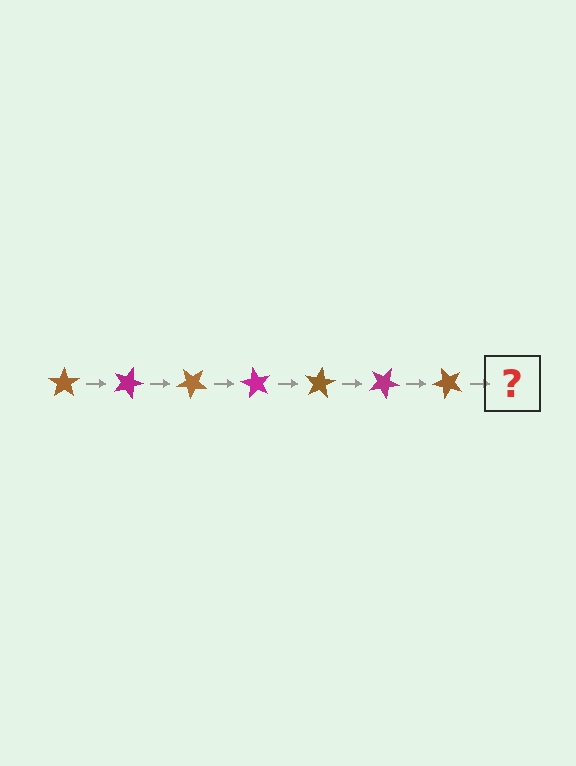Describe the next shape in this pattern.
It should be a magenta star, rotated 140 degrees from the start.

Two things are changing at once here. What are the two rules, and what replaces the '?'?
The two rules are that it rotates 20 degrees each step and the color cycles through brown and magenta. The '?' should be a magenta star, rotated 140 degrees from the start.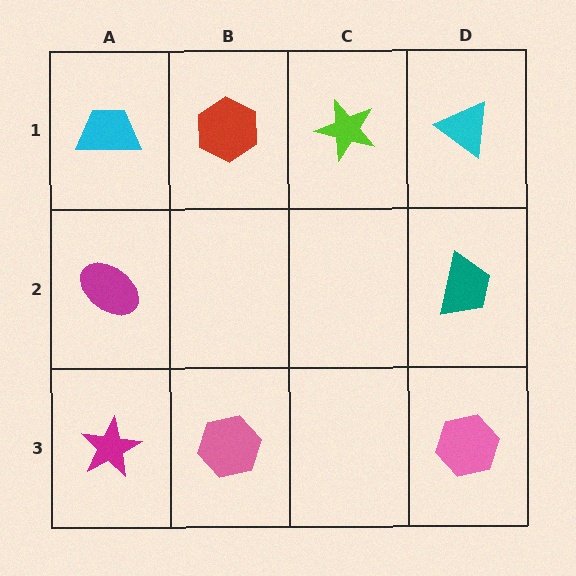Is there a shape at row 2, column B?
No, that cell is empty.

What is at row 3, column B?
A pink hexagon.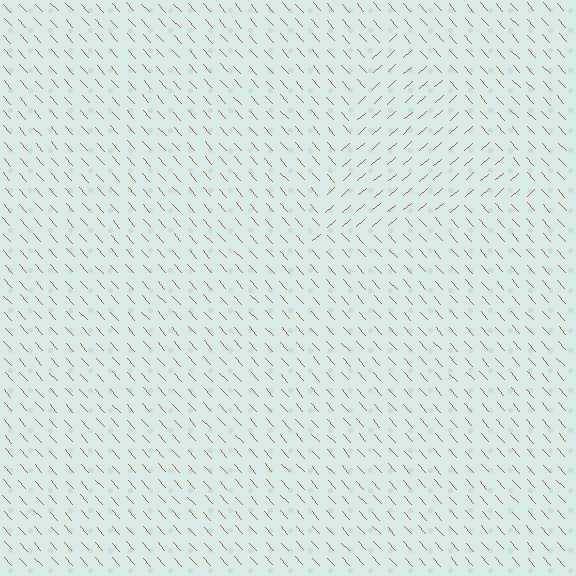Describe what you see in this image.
The image is filled with small brown line segments. A triangle region in the image has lines oriented differently from the surrounding lines, creating a visible texture boundary.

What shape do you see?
I see a triangle.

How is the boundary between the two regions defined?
The boundary is defined purely by a change in line orientation (approximately 89 degrees difference). All lines are the same color and thickness.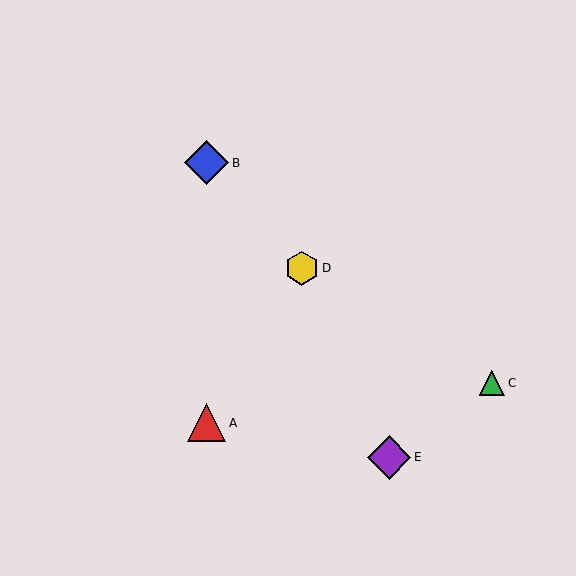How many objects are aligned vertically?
2 objects (A, B) are aligned vertically.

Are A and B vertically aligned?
Yes, both are at x≈207.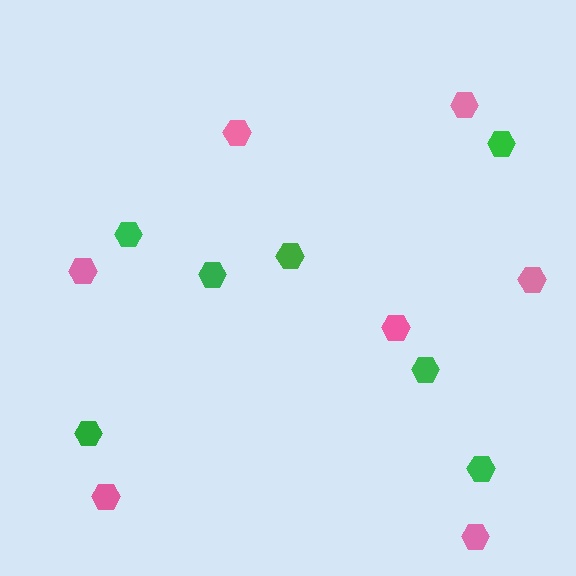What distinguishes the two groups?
There are 2 groups: one group of pink hexagons (7) and one group of green hexagons (7).